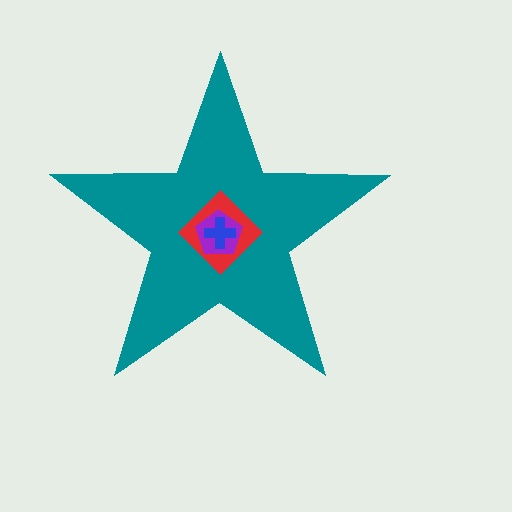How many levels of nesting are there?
4.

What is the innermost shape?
The blue cross.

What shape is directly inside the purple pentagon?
The blue cross.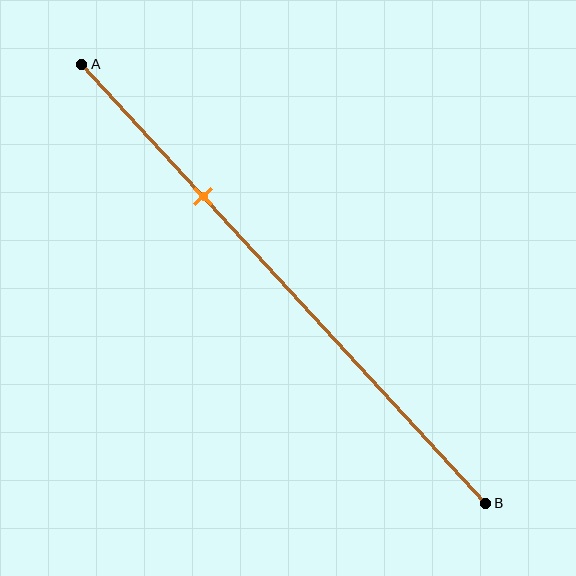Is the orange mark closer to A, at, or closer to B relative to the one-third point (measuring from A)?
The orange mark is closer to point A than the one-third point of segment AB.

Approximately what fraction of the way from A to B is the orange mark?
The orange mark is approximately 30% of the way from A to B.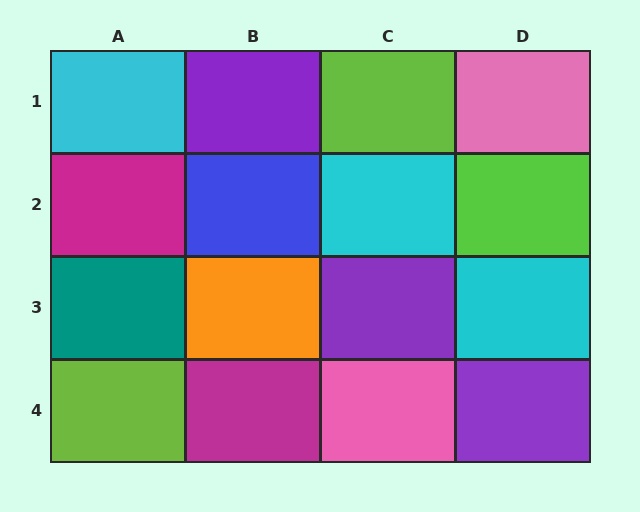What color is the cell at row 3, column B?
Orange.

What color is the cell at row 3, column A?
Teal.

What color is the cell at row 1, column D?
Pink.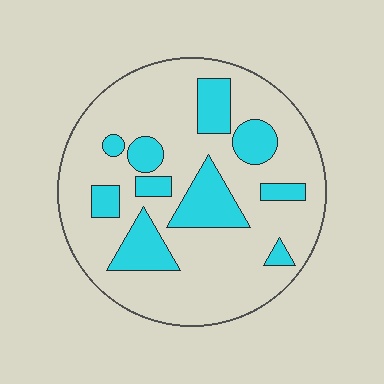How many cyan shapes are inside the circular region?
10.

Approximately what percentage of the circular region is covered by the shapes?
Approximately 25%.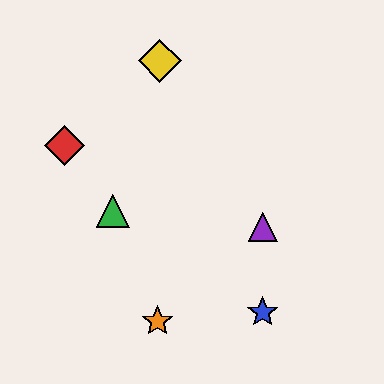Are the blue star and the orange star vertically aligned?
No, the blue star is at x≈263 and the orange star is at x≈158.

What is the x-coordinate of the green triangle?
The green triangle is at x≈113.